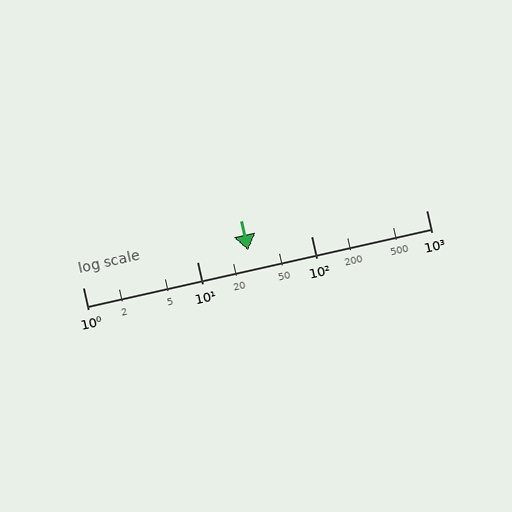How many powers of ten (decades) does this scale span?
The scale spans 3 decades, from 1 to 1000.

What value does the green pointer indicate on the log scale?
The pointer indicates approximately 28.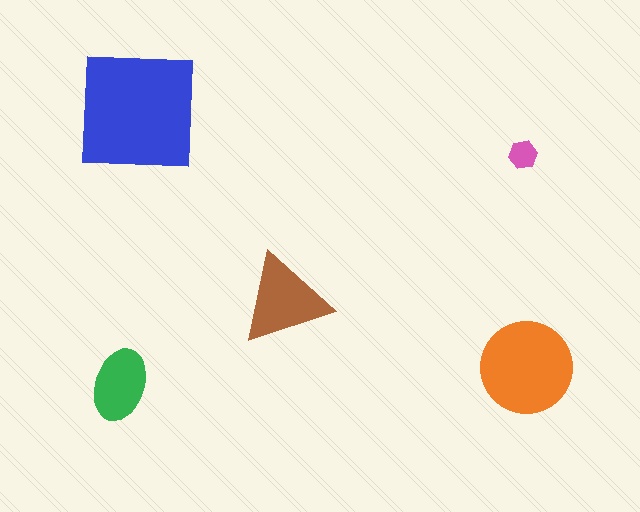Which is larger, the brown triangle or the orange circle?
The orange circle.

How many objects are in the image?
There are 5 objects in the image.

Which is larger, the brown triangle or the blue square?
The blue square.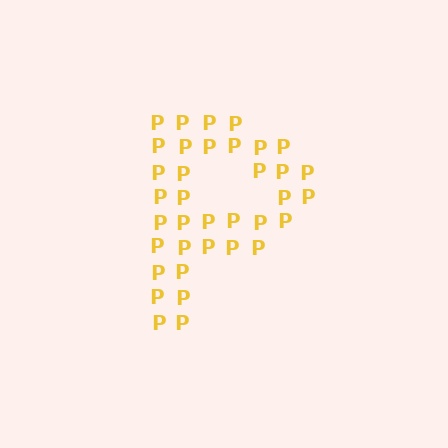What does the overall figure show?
The overall figure shows the letter P.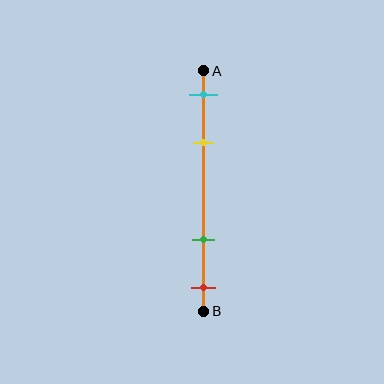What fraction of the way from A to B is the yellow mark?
The yellow mark is approximately 30% (0.3) of the way from A to B.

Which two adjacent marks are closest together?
The cyan and yellow marks are the closest adjacent pair.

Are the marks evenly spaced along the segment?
No, the marks are not evenly spaced.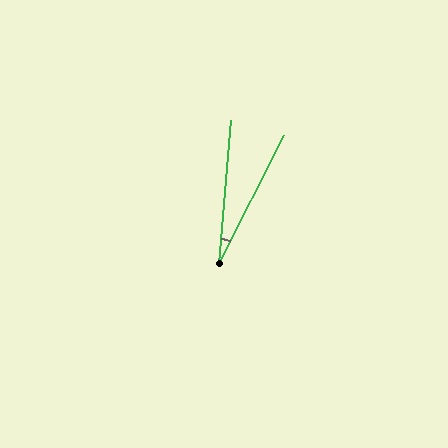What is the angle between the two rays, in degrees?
Approximately 22 degrees.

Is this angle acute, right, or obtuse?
It is acute.